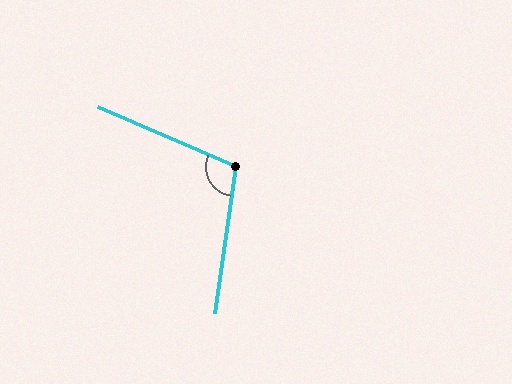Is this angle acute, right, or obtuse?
It is obtuse.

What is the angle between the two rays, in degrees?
Approximately 106 degrees.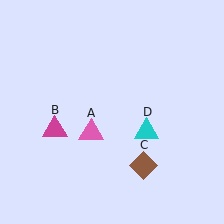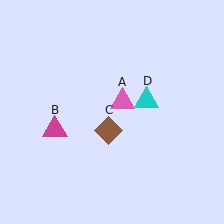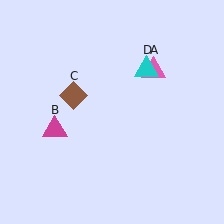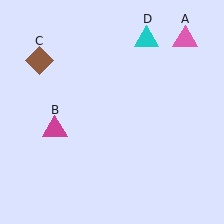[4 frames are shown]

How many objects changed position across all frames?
3 objects changed position: pink triangle (object A), brown diamond (object C), cyan triangle (object D).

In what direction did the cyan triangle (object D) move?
The cyan triangle (object D) moved up.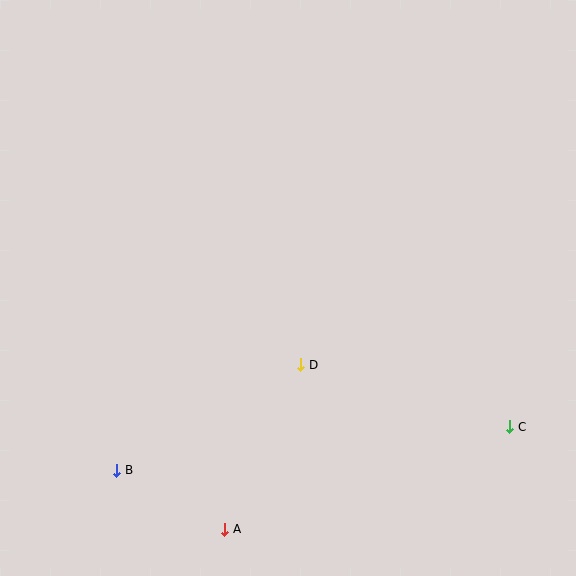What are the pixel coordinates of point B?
Point B is at (117, 470).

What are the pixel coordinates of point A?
Point A is at (225, 529).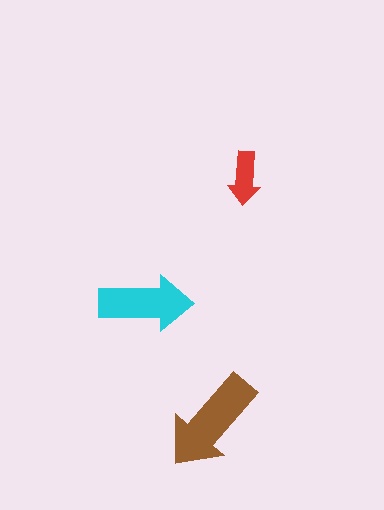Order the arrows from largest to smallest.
the brown one, the cyan one, the red one.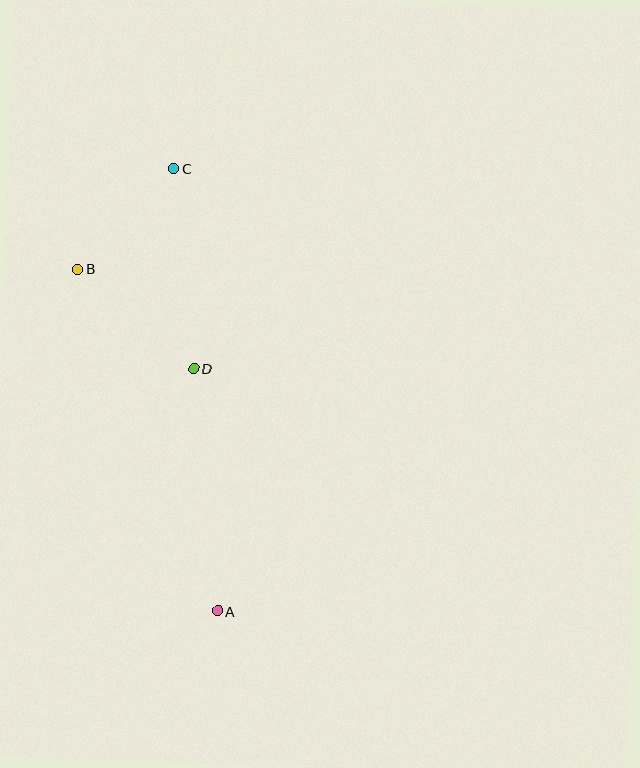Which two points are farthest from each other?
Points A and C are farthest from each other.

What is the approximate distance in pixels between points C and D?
The distance between C and D is approximately 201 pixels.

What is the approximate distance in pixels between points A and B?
The distance between A and B is approximately 369 pixels.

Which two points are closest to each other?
Points B and C are closest to each other.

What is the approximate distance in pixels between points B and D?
The distance between B and D is approximately 153 pixels.